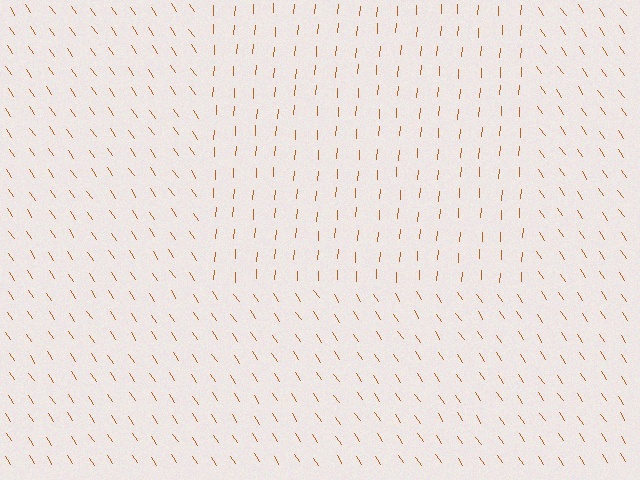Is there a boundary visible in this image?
Yes, there is a texture boundary formed by a change in line orientation.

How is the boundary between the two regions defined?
The boundary is defined purely by a change in line orientation (approximately 37 degrees difference). All lines are the same color and thickness.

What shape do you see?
I see a rectangle.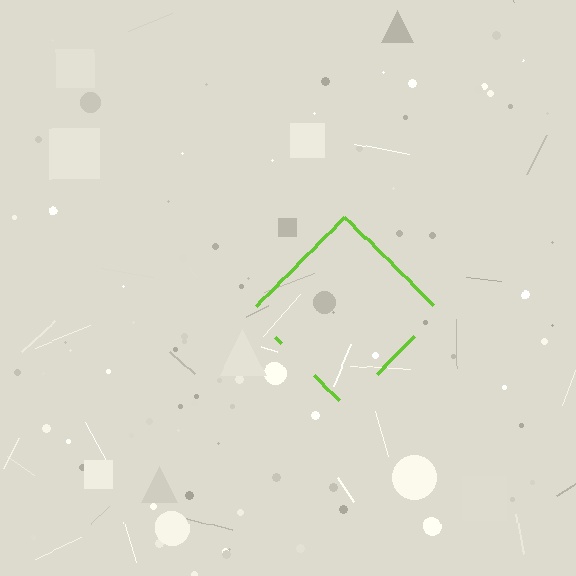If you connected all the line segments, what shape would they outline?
They would outline a diamond.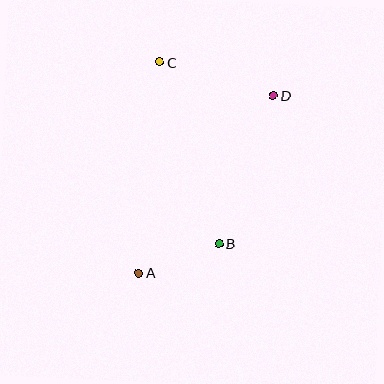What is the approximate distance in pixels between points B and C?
The distance between B and C is approximately 191 pixels.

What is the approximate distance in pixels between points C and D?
The distance between C and D is approximately 119 pixels.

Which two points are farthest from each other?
Points A and D are farthest from each other.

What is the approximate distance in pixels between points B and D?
The distance between B and D is approximately 158 pixels.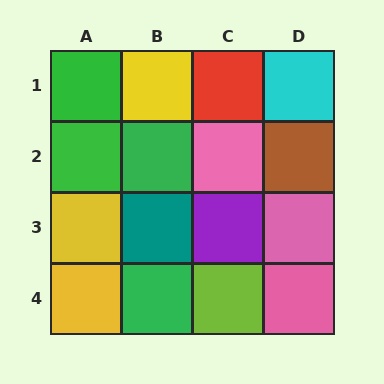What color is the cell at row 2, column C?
Pink.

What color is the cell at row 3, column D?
Pink.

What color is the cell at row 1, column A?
Green.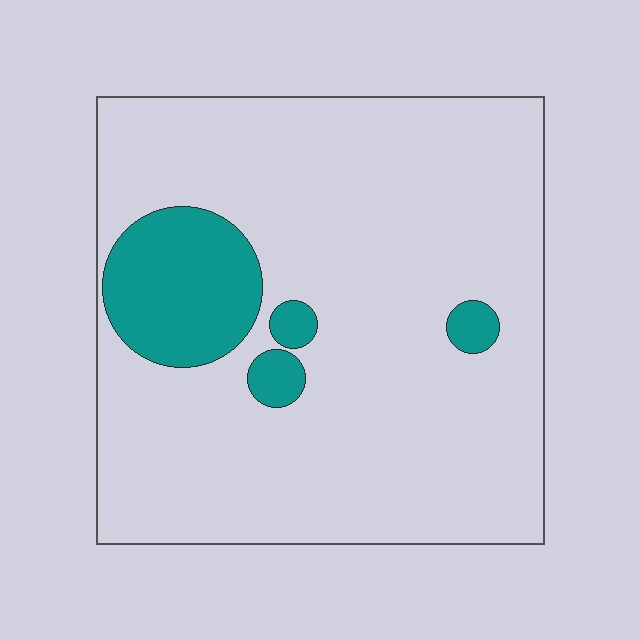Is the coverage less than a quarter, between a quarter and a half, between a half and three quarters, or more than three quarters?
Less than a quarter.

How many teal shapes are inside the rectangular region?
4.